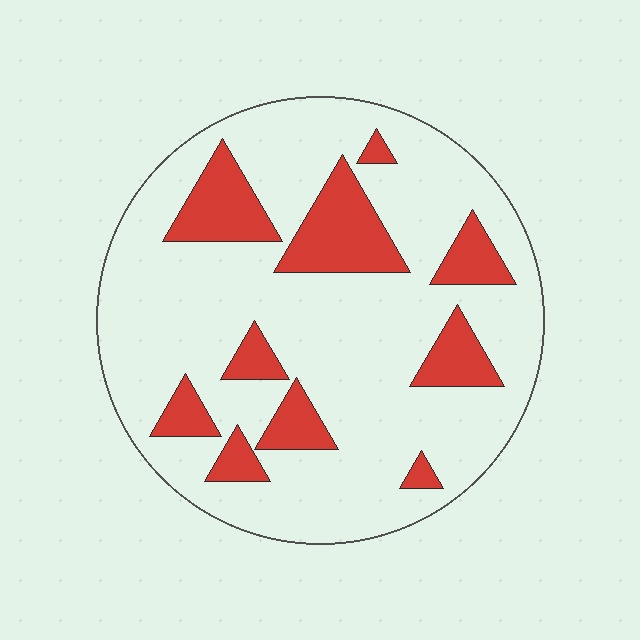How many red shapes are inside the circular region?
10.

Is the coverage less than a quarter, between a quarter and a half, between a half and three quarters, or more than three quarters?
Less than a quarter.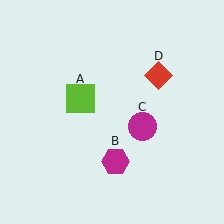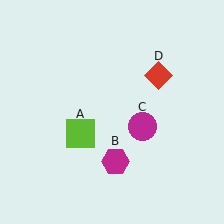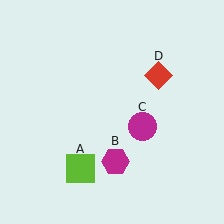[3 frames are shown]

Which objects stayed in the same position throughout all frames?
Magenta hexagon (object B) and magenta circle (object C) and red diamond (object D) remained stationary.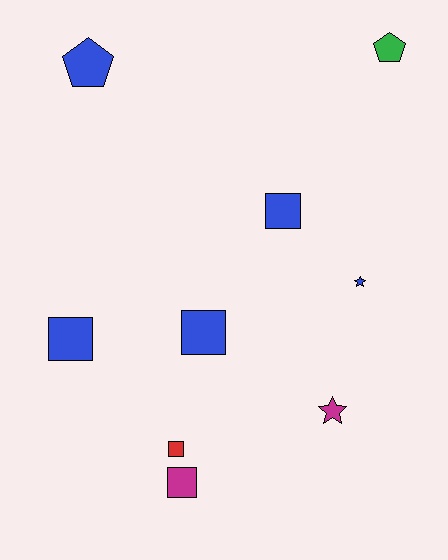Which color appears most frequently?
Blue, with 5 objects.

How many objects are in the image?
There are 9 objects.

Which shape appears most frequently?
Square, with 5 objects.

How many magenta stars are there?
There is 1 magenta star.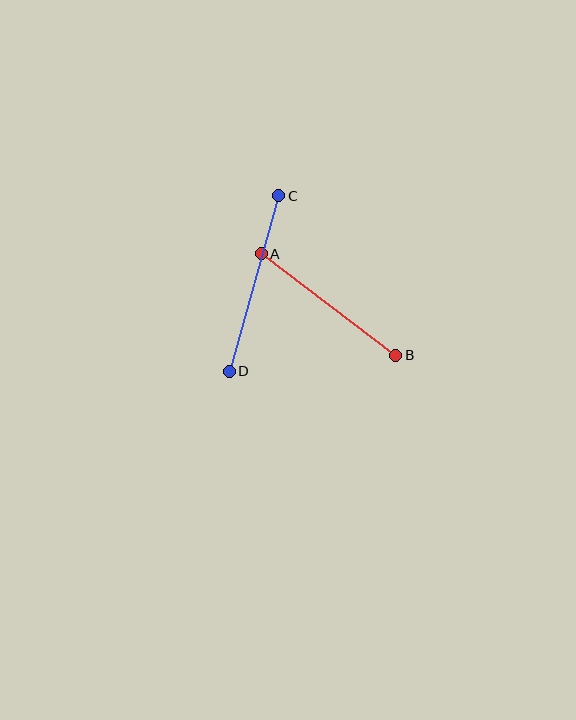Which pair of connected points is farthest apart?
Points C and D are farthest apart.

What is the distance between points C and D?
The distance is approximately 183 pixels.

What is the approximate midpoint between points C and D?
The midpoint is at approximately (254, 284) pixels.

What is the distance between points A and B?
The distance is approximately 169 pixels.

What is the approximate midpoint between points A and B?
The midpoint is at approximately (329, 305) pixels.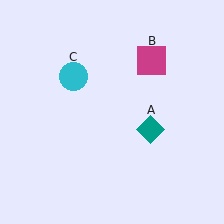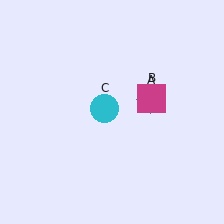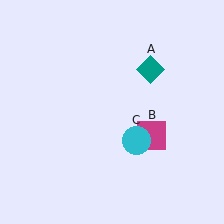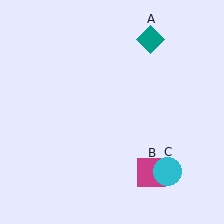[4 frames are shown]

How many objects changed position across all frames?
3 objects changed position: teal diamond (object A), magenta square (object B), cyan circle (object C).